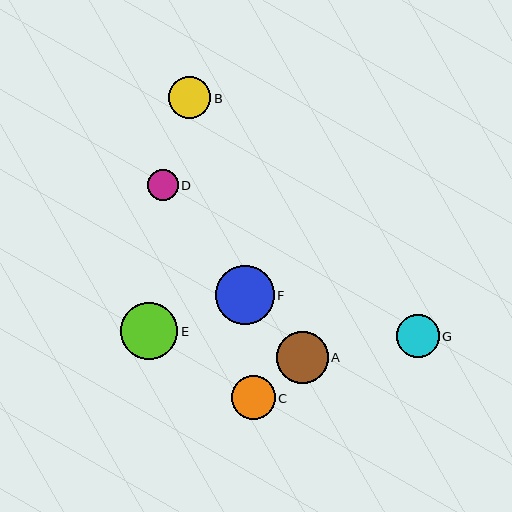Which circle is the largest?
Circle F is the largest with a size of approximately 59 pixels.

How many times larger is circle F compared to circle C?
Circle F is approximately 1.3 times the size of circle C.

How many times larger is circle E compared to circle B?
Circle E is approximately 1.4 times the size of circle B.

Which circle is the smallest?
Circle D is the smallest with a size of approximately 31 pixels.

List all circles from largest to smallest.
From largest to smallest: F, E, A, C, G, B, D.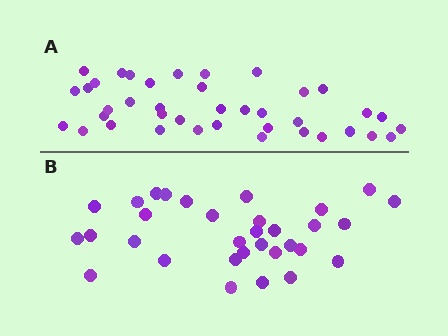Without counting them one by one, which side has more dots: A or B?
Region A (the top region) has more dots.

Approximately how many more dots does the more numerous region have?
Region A has roughly 8 or so more dots than region B.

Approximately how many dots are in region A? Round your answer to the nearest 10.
About 40 dots. (The exact count is 39, which rounds to 40.)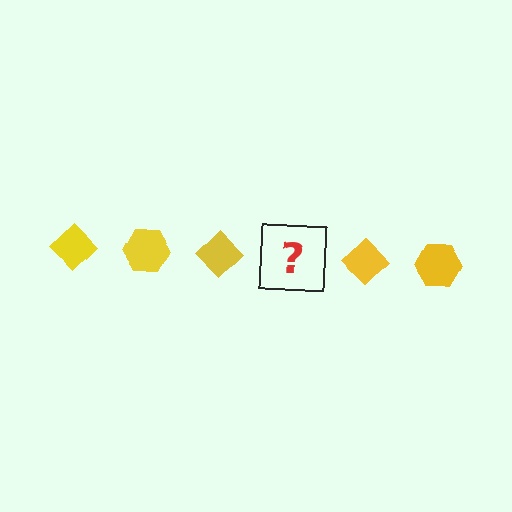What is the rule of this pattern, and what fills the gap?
The rule is that the pattern cycles through diamond, hexagon shapes in yellow. The gap should be filled with a yellow hexagon.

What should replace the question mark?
The question mark should be replaced with a yellow hexagon.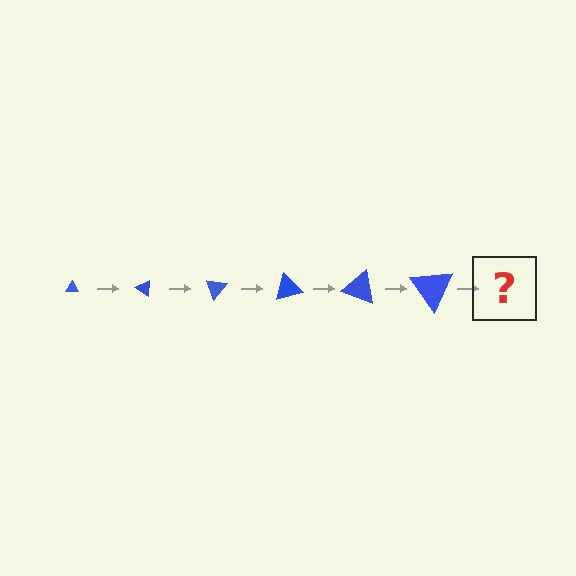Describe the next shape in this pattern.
It should be a triangle, larger than the previous one and rotated 210 degrees from the start.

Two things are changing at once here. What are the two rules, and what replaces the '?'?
The two rules are that the triangle grows larger each step and it rotates 35 degrees each step. The '?' should be a triangle, larger than the previous one and rotated 210 degrees from the start.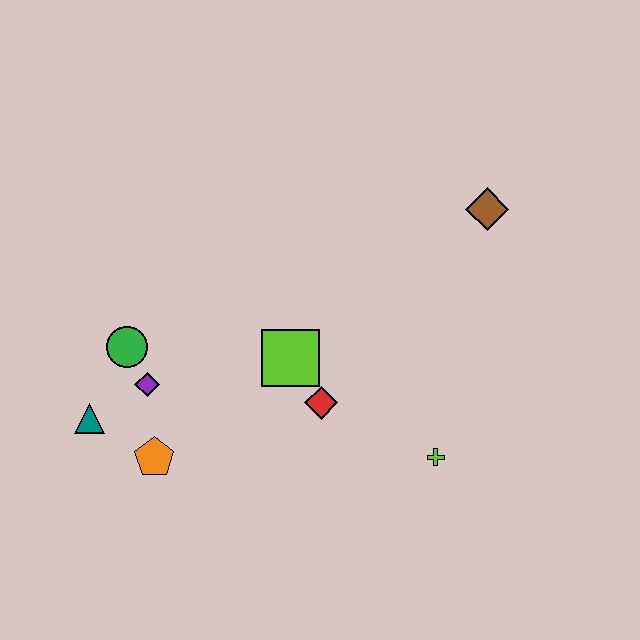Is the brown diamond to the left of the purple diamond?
No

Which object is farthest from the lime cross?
The teal triangle is farthest from the lime cross.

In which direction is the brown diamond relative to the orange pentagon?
The brown diamond is to the right of the orange pentagon.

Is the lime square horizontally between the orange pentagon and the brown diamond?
Yes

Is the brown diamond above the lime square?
Yes